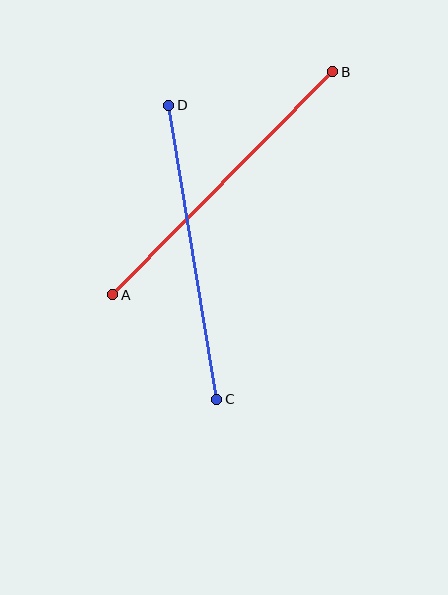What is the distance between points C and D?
The distance is approximately 298 pixels.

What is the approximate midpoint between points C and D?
The midpoint is at approximately (193, 252) pixels.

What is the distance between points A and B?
The distance is approximately 313 pixels.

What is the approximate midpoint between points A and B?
The midpoint is at approximately (223, 183) pixels.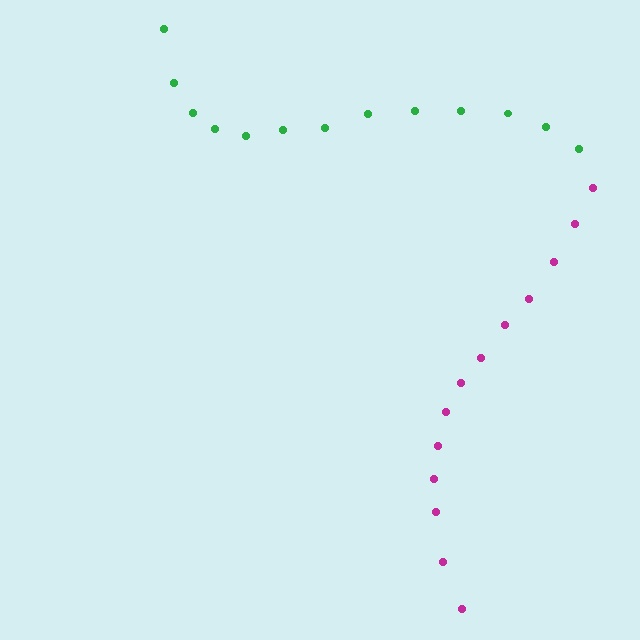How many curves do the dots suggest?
There are 2 distinct paths.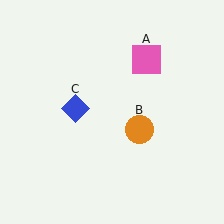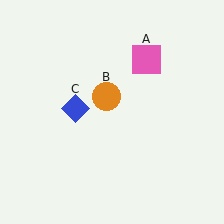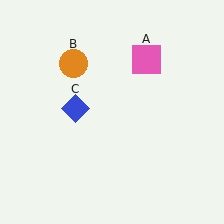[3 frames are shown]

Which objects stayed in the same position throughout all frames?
Pink square (object A) and blue diamond (object C) remained stationary.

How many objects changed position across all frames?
1 object changed position: orange circle (object B).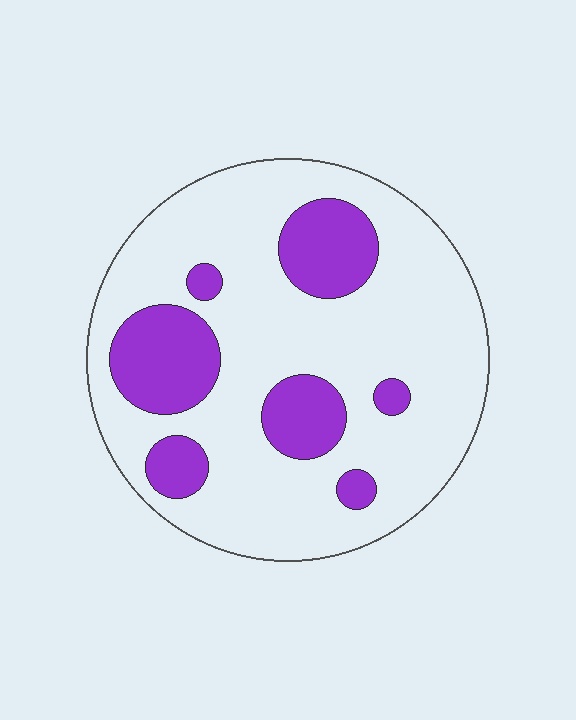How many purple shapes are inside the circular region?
7.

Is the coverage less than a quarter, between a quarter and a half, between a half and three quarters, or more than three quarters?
Less than a quarter.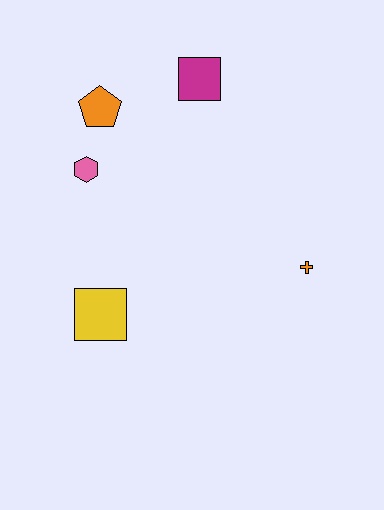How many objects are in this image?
There are 5 objects.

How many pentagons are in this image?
There is 1 pentagon.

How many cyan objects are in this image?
There are no cyan objects.